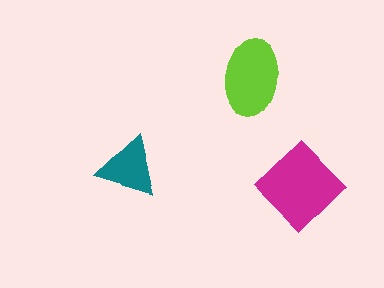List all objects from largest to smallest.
The magenta diamond, the lime ellipse, the teal triangle.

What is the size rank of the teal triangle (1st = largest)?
3rd.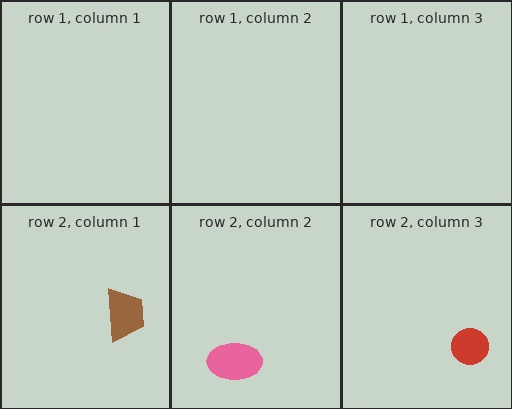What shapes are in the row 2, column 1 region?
The brown trapezoid.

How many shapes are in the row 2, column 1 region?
1.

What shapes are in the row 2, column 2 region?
The pink ellipse.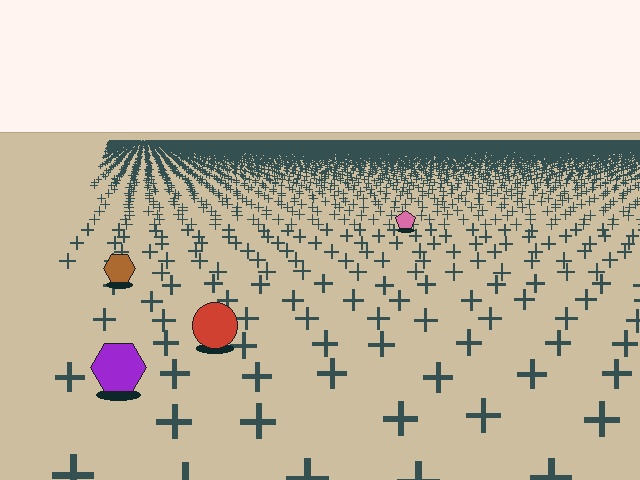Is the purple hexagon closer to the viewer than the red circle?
Yes. The purple hexagon is closer — you can tell from the texture gradient: the ground texture is coarser near it.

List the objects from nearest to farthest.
From nearest to farthest: the purple hexagon, the red circle, the brown hexagon, the pink pentagon.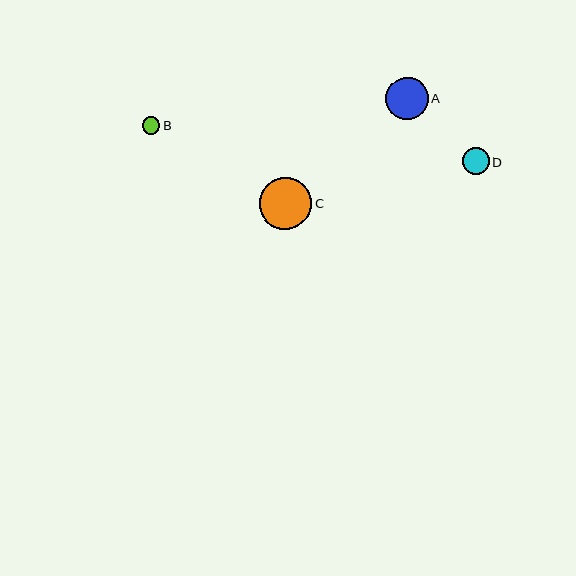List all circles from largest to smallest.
From largest to smallest: C, A, D, B.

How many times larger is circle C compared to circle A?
Circle C is approximately 1.2 times the size of circle A.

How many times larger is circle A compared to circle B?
Circle A is approximately 2.5 times the size of circle B.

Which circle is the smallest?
Circle B is the smallest with a size of approximately 17 pixels.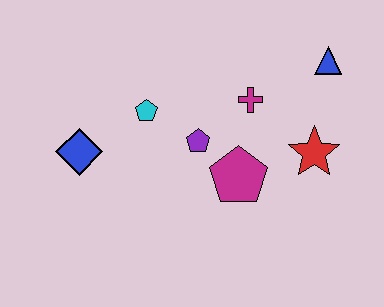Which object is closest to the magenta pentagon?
The purple pentagon is closest to the magenta pentagon.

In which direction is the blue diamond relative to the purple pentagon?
The blue diamond is to the left of the purple pentagon.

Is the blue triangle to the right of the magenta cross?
Yes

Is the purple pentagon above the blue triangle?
No